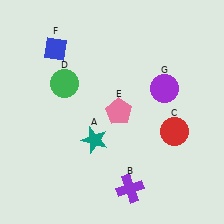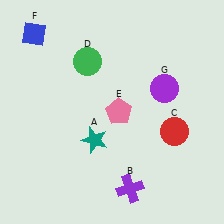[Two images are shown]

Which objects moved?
The objects that moved are: the green circle (D), the blue diamond (F).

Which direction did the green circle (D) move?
The green circle (D) moved right.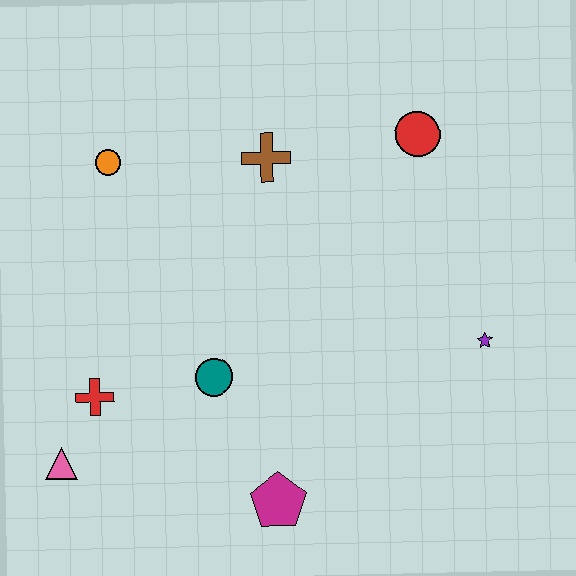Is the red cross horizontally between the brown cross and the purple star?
No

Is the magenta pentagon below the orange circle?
Yes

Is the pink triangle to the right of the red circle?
No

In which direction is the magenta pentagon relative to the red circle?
The magenta pentagon is below the red circle.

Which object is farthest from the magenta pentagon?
The red circle is farthest from the magenta pentagon.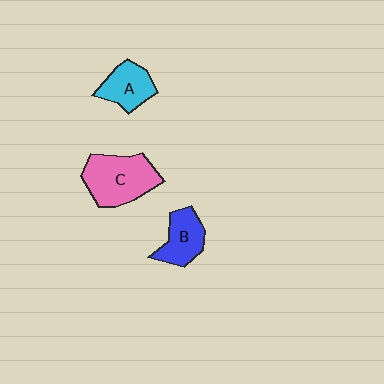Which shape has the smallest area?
Shape A (cyan).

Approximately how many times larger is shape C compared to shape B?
Approximately 1.6 times.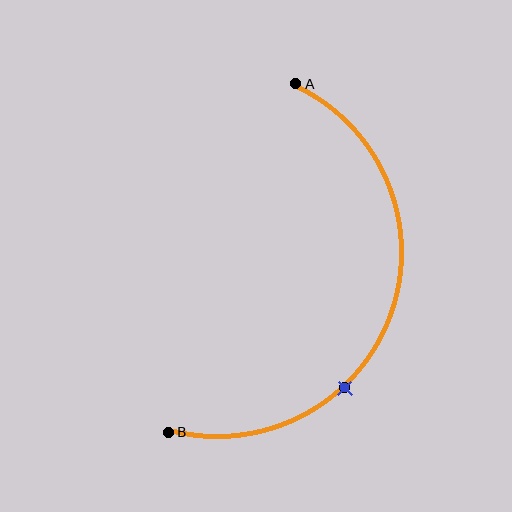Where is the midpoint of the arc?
The arc midpoint is the point on the curve farthest from the straight line joining A and B. It sits to the right of that line.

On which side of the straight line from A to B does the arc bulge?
The arc bulges to the right of the straight line connecting A and B.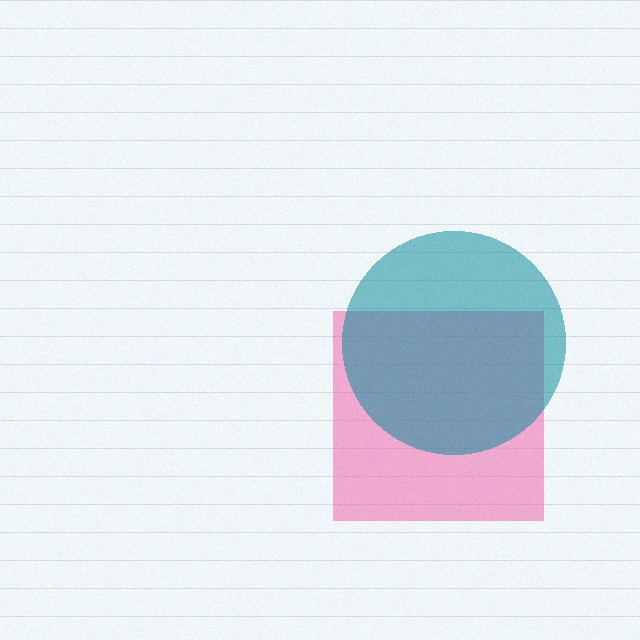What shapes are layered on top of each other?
The layered shapes are: a pink square, a teal circle.